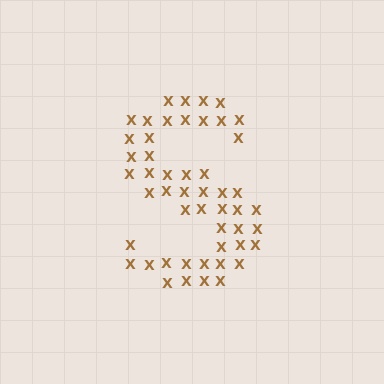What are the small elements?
The small elements are letter X's.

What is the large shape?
The large shape is the letter S.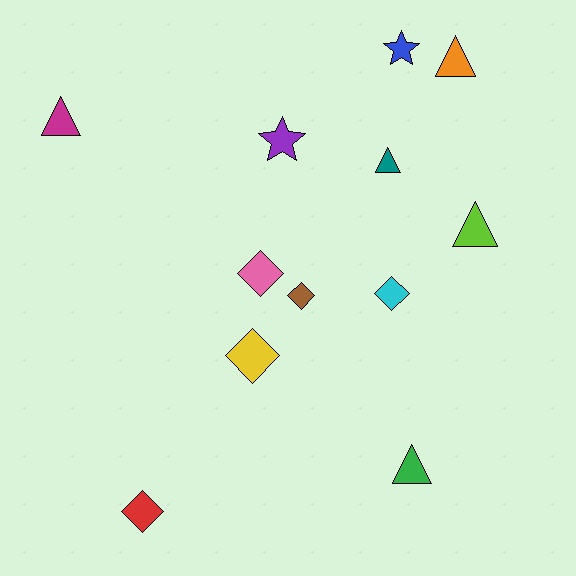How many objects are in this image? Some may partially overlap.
There are 12 objects.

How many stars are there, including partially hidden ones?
There are 2 stars.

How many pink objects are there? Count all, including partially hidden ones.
There is 1 pink object.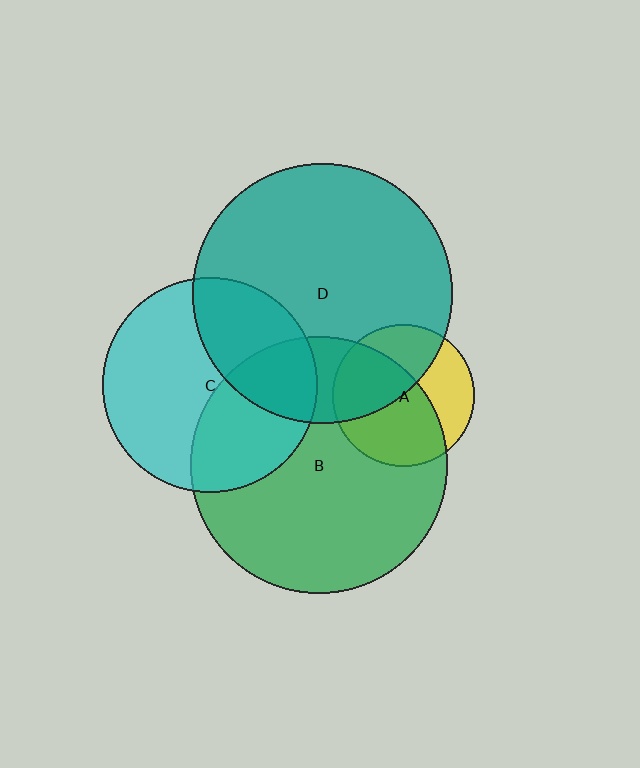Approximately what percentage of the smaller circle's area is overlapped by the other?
Approximately 20%.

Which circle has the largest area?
Circle D (teal).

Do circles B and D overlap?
Yes.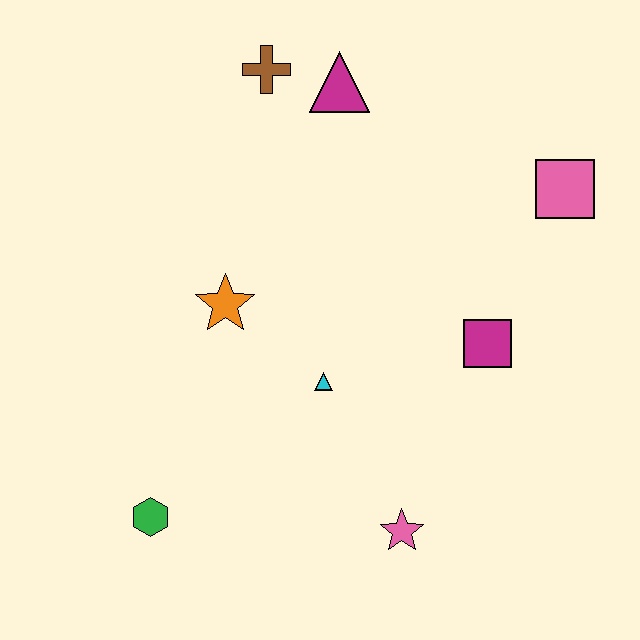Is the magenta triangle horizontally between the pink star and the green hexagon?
Yes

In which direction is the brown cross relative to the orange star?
The brown cross is above the orange star.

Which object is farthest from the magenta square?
The green hexagon is farthest from the magenta square.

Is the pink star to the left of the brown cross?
No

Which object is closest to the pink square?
The magenta square is closest to the pink square.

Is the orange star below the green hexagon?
No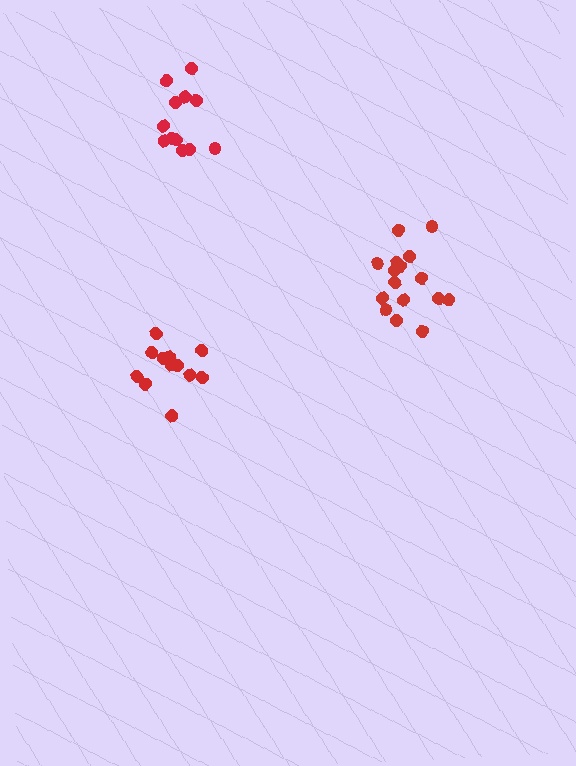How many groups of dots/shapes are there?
There are 3 groups.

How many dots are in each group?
Group 1: 16 dots, Group 2: 13 dots, Group 3: 12 dots (41 total).